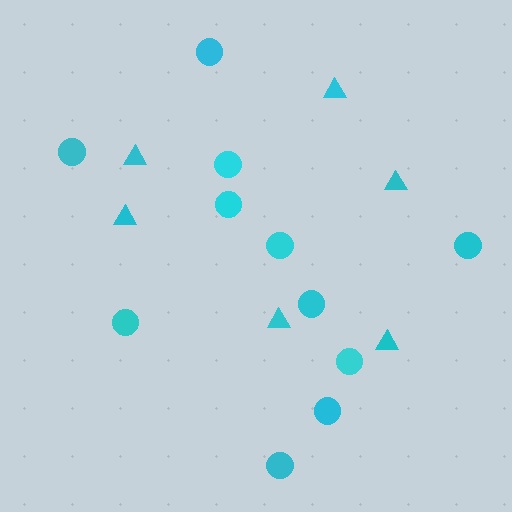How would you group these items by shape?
There are 2 groups: one group of triangles (6) and one group of circles (11).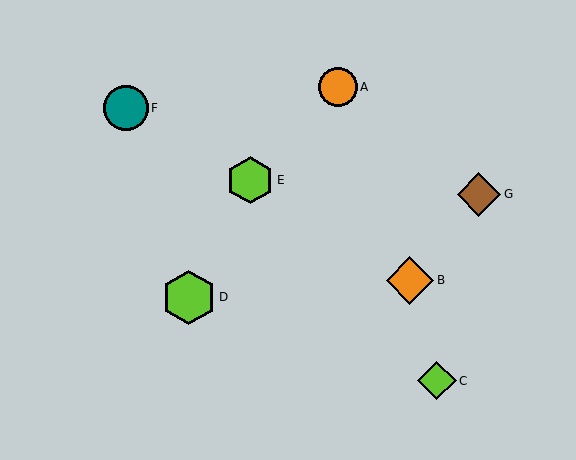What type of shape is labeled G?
Shape G is a brown diamond.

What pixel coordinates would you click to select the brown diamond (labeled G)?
Click at (479, 194) to select the brown diamond G.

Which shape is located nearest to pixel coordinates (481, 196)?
The brown diamond (labeled G) at (479, 194) is nearest to that location.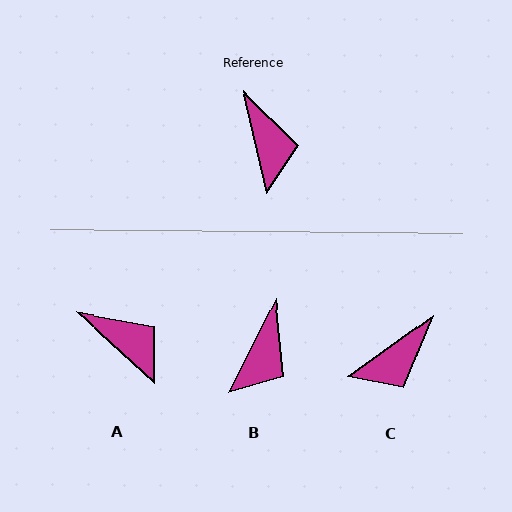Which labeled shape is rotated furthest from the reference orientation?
C, about 67 degrees away.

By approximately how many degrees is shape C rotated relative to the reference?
Approximately 67 degrees clockwise.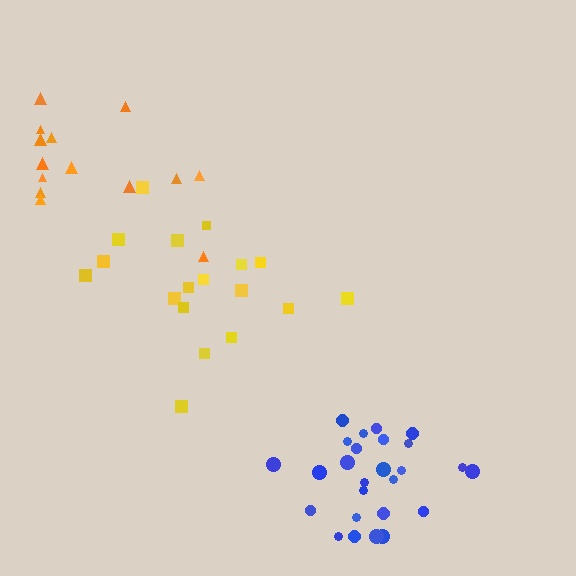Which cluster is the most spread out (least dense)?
Orange.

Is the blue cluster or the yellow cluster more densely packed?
Blue.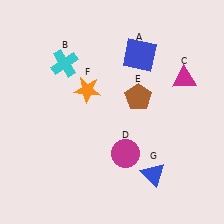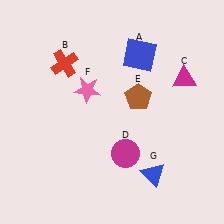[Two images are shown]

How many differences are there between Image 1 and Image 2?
There are 2 differences between the two images.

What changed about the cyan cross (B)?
In Image 1, B is cyan. In Image 2, it changed to red.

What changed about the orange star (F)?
In Image 1, F is orange. In Image 2, it changed to pink.